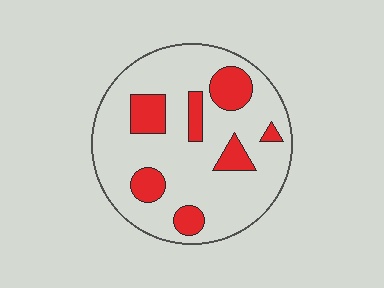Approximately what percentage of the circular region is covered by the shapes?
Approximately 20%.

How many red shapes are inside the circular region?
7.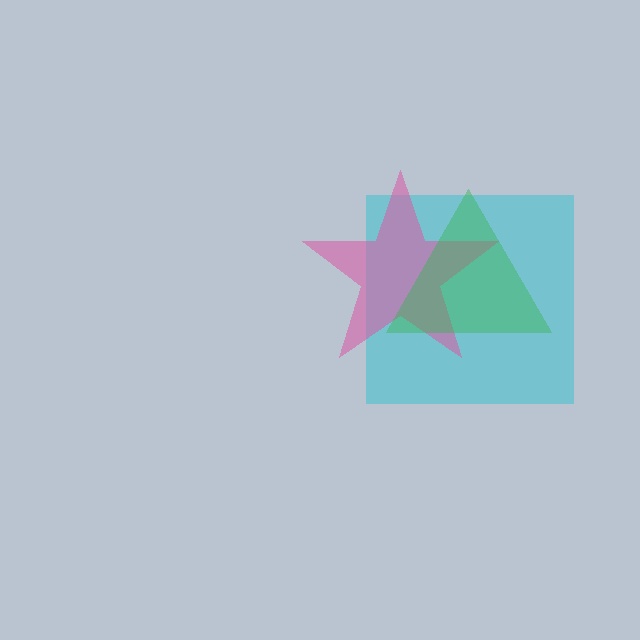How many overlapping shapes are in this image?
There are 3 overlapping shapes in the image.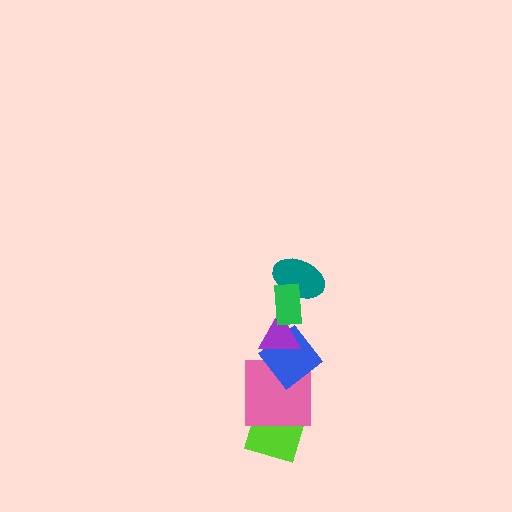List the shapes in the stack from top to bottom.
From top to bottom: the green rectangle, the teal ellipse, the purple triangle, the blue diamond, the pink square, the lime diamond.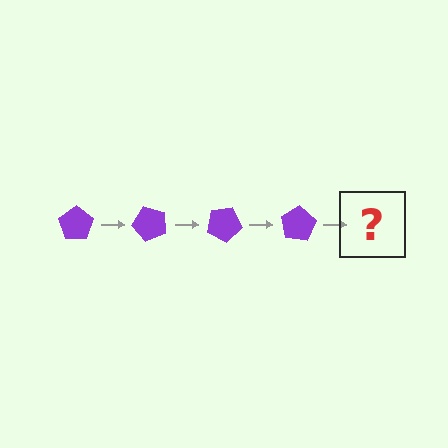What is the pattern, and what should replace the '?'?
The pattern is that the pentagon rotates 50 degrees each step. The '?' should be a purple pentagon rotated 200 degrees.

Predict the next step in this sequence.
The next step is a purple pentagon rotated 200 degrees.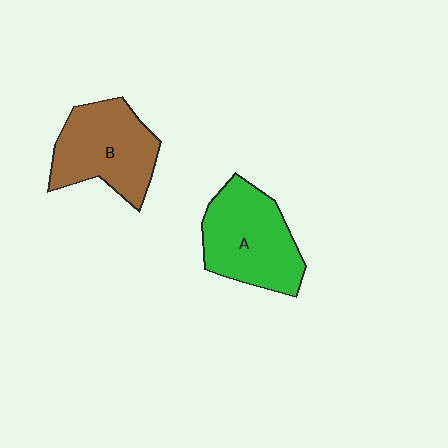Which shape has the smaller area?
Shape B (brown).